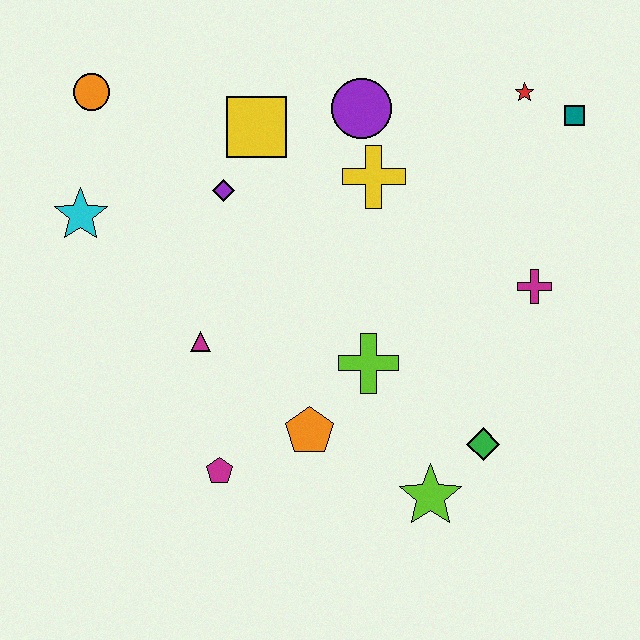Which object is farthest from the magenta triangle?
The teal square is farthest from the magenta triangle.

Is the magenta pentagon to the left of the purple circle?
Yes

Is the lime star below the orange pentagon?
Yes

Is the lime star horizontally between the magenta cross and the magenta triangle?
Yes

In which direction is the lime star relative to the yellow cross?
The lime star is below the yellow cross.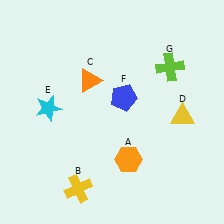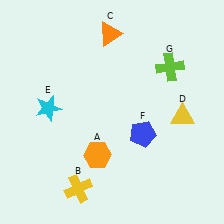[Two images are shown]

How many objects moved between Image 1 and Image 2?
3 objects moved between the two images.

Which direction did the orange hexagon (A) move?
The orange hexagon (A) moved left.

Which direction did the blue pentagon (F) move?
The blue pentagon (F) moved down.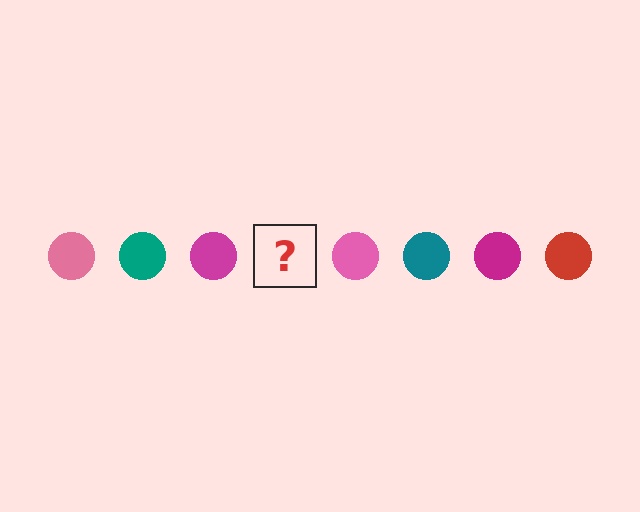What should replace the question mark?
The question mark should be replaced with a red circle.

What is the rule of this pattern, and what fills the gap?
The rule is that the pattern cycles through pink, teal, magenta, red circles. The gap should be filled with a red circle.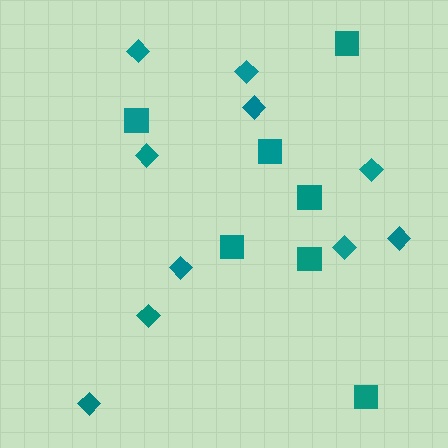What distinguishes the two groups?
There are 2 groups: one group of diamonds (10) and one group of squares (7).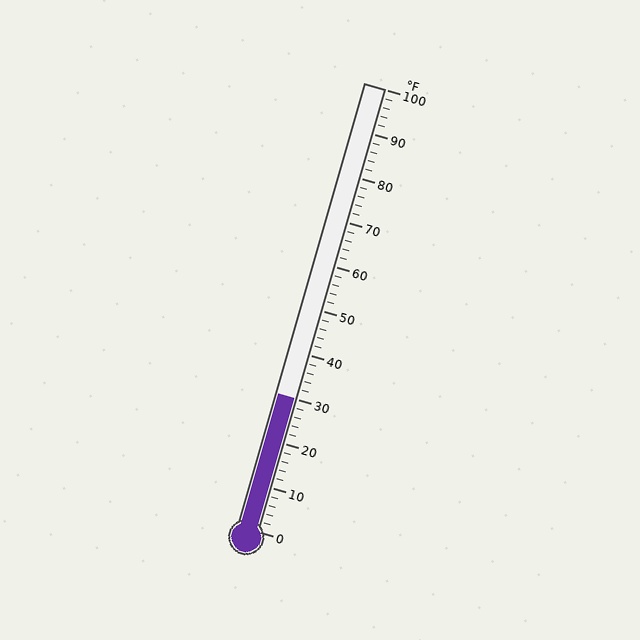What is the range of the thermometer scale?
The thermometer scale ranges from 0°F to 100°F.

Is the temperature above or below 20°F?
The temperature is above 20°F.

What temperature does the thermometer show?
The thermometer shows approximately 30°F.